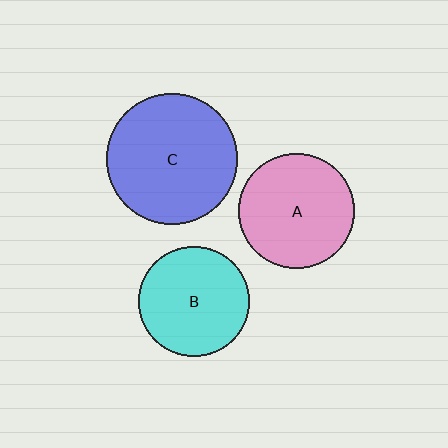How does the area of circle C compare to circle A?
Approximately 1.3 times.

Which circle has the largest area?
Circle C (blue).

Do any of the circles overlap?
No, none of the circles overlap.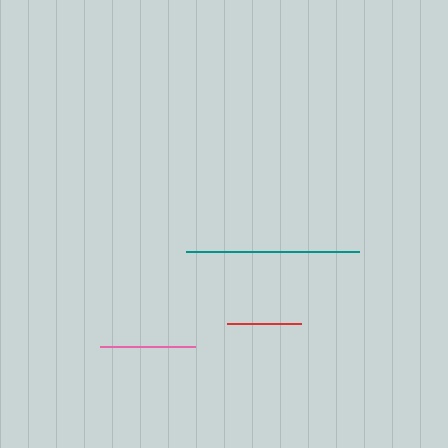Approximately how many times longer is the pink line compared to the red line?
The pink line is approximately 1.3 times the length of the red line.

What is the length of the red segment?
The red segment is approximately 74 pixels long.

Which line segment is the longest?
The teal line is the longest at approximately 173 pixels.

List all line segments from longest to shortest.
From longest to shortest: teal, pink, red.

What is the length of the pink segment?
The pink segment is approximately 95 pixels long.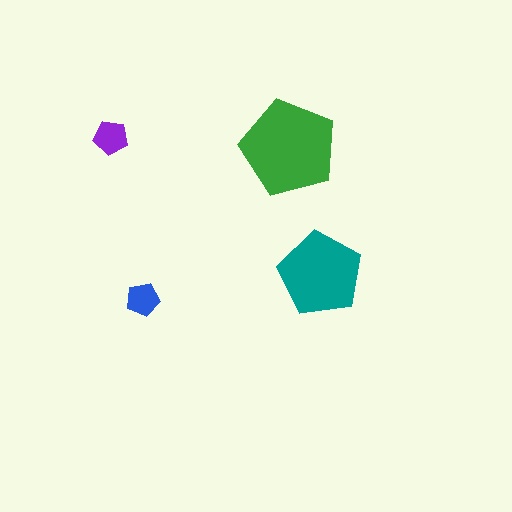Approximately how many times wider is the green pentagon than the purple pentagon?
About 3 times wider.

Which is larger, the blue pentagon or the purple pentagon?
The purple one.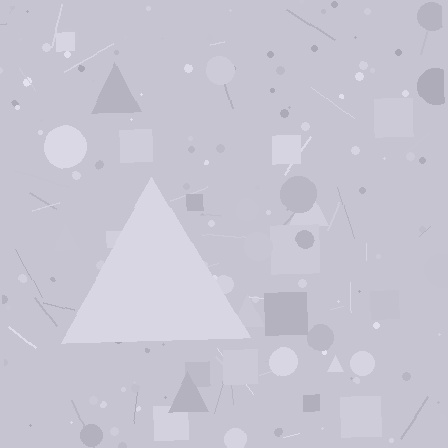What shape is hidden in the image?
A triangle is hidden in the image.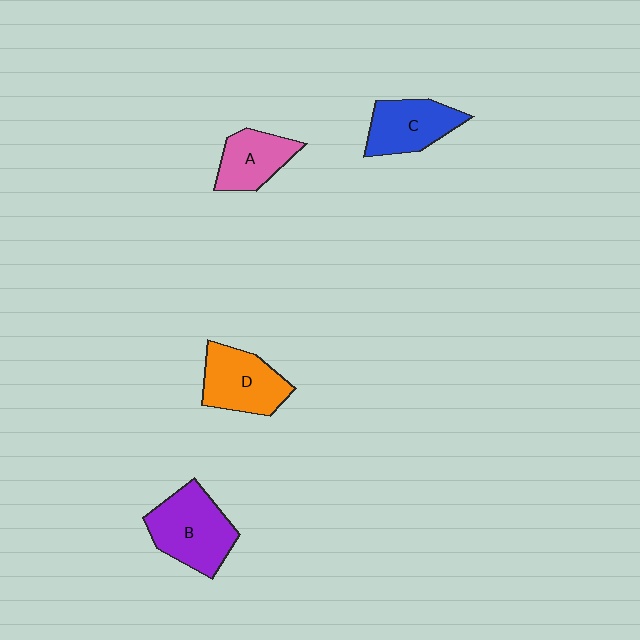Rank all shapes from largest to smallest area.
From largest to smallest: B (purple), D (orange), C (blue), A (pink).